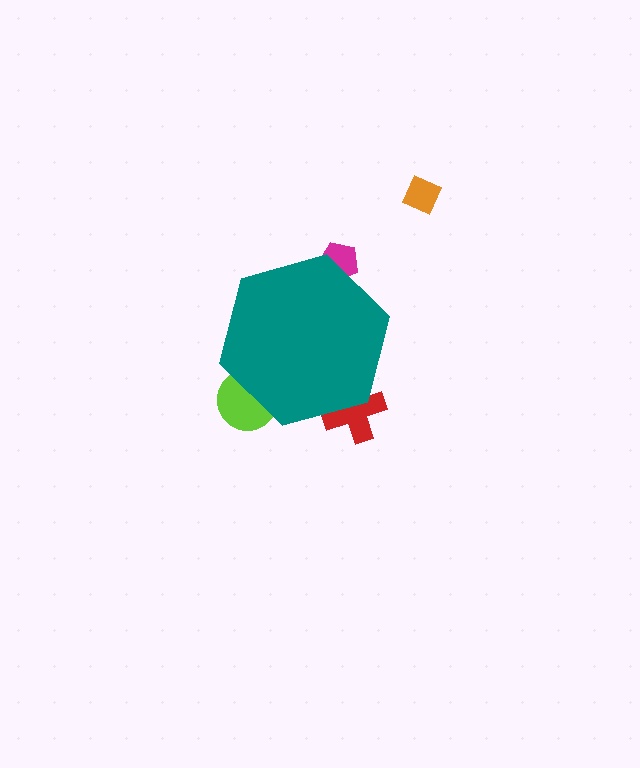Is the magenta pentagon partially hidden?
Yes, the magenta pentagon is partially hidden behind the teal hexagon.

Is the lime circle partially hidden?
Yes, the lime circle is partially hidden behind the teal hexagon.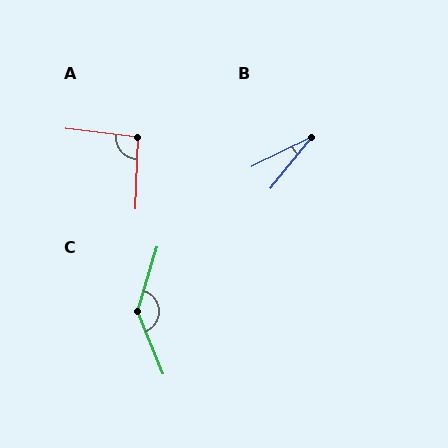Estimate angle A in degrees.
Approximately 95 degrees.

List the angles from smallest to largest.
B (25°), A (95°), C (140°).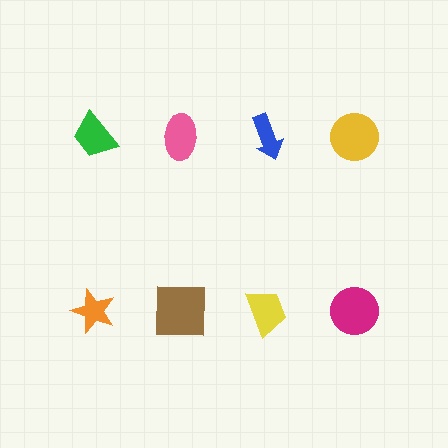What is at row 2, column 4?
A magenta circle.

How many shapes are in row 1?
4 shapes.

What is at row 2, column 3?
A yellow trapezoid.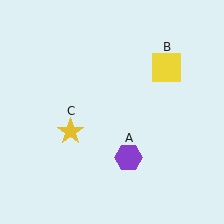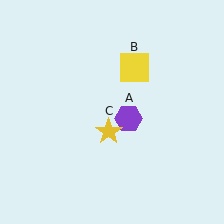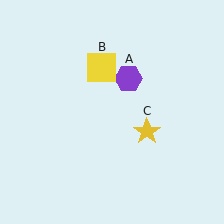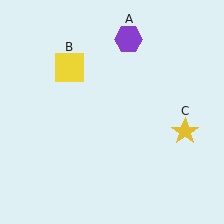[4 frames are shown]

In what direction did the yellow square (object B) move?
The yellow square (object B) moved left.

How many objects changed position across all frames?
3 objects changed position: purple hexagon (object A), yellow square (object B), yellow star (object C).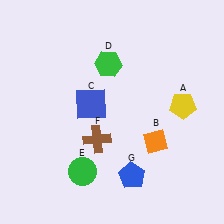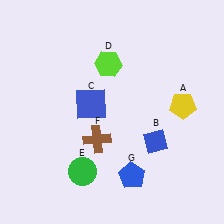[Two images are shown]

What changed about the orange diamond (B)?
In Image 1, B is orange. In Image 2, it changed to blue.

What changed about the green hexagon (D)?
In Image 1, D is green. In Image 2, it changed to lime.